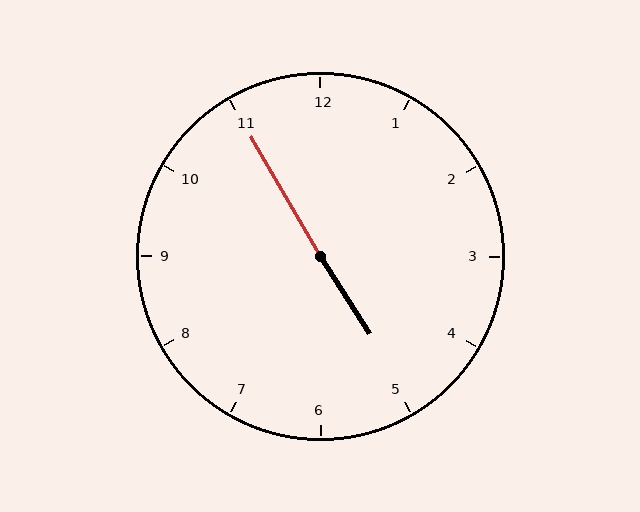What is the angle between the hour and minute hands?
Approximately 178 degrees.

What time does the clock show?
4:55.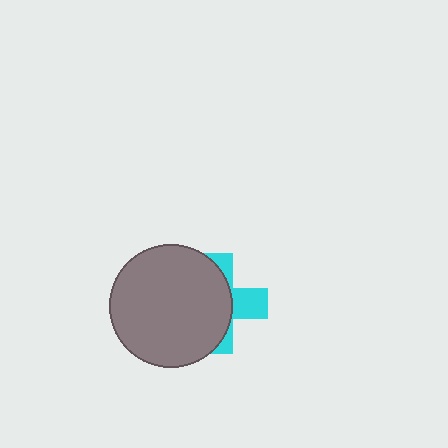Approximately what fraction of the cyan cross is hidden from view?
Roughly 65% of the cyan cross is hidden behind the gray circle.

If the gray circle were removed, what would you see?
You would see the complete cyan cross.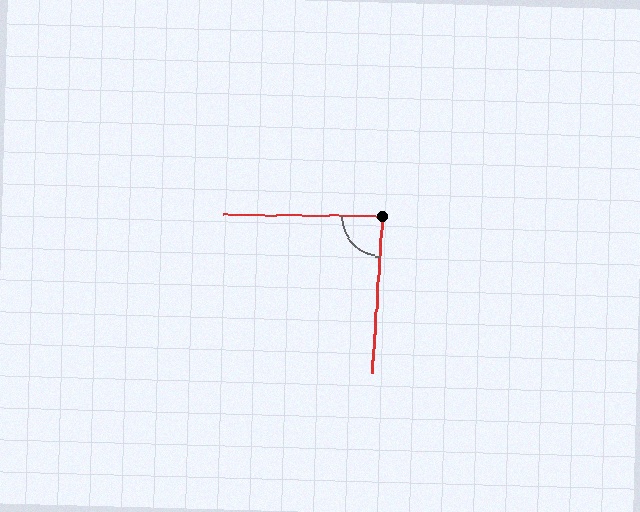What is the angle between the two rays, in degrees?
Approximately 87 degrees.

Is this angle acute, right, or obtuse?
It is approximately a right angle.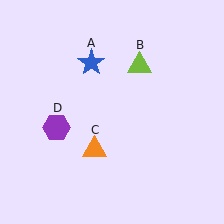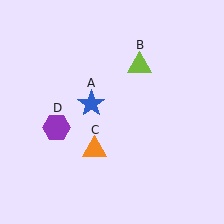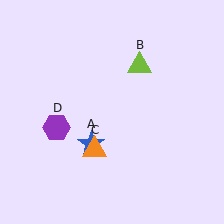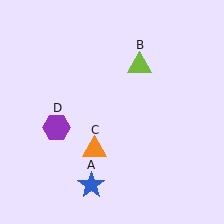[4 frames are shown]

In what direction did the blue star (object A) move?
The blue star (object A) moved down.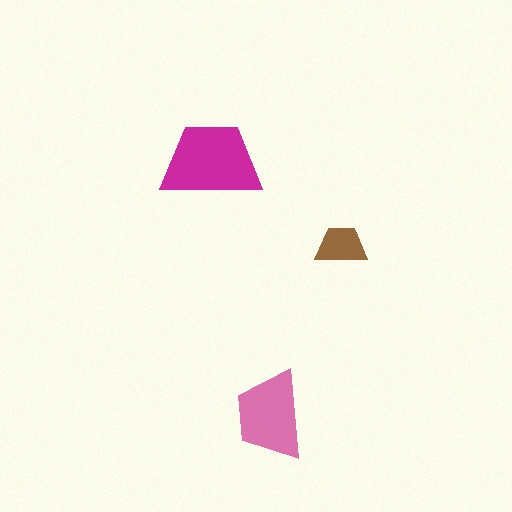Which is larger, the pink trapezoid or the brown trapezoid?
The pink one.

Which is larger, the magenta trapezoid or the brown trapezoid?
The magenta one.